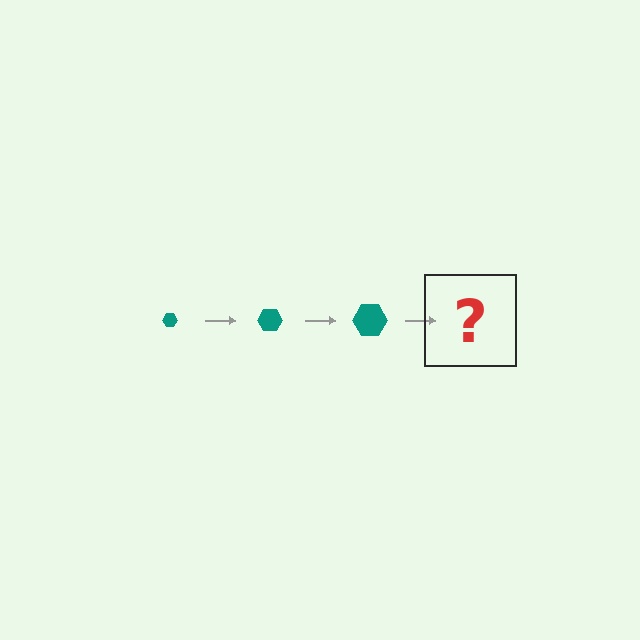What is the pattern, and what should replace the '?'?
The pattern is that the hexagon gets progressively larger each step. The '?' should be a teal hexagon, larger than the previous one.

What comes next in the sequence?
The next element should be a teal hexagon, larger than the previous one.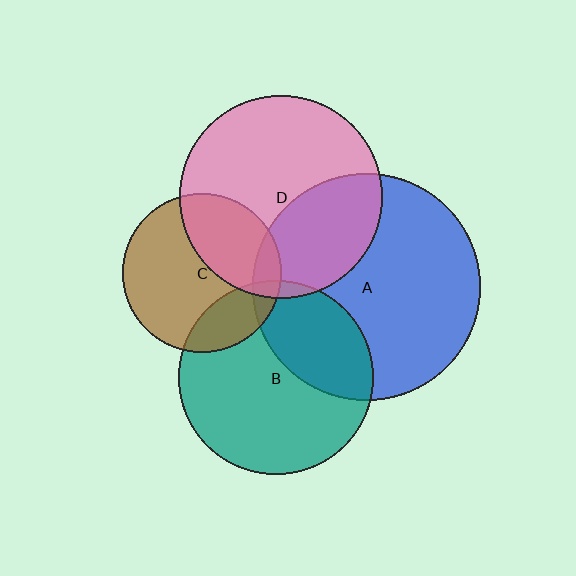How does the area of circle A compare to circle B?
Approximately 1.4 times.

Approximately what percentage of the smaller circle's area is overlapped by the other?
Approximately 35%.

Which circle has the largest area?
Circle A (blue).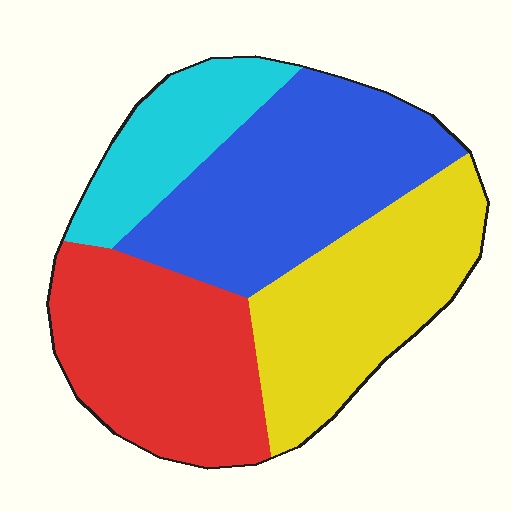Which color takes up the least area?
Cyan, at roughly 15%.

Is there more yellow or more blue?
Blue.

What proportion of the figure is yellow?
Yellow takes up about one quarter (1/4) of the figure.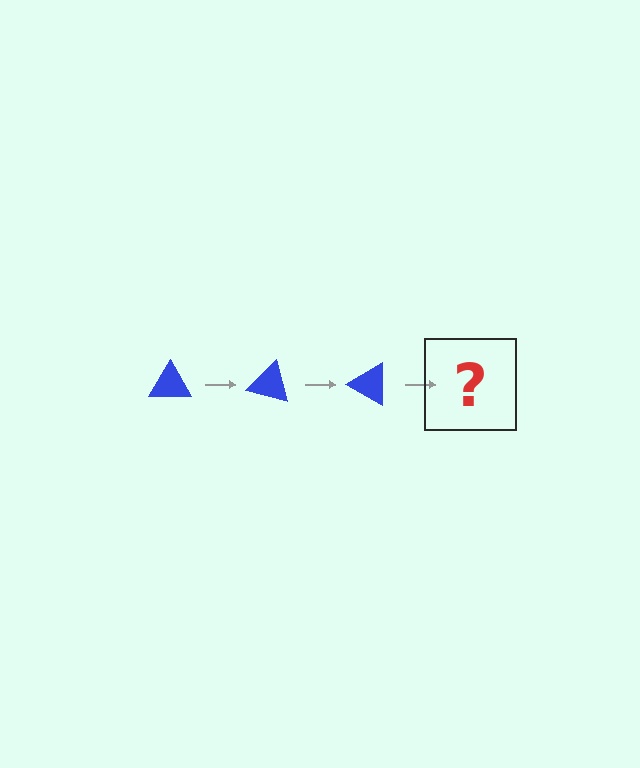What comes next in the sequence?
The next element should be a blue triangle rotated 45 degrees.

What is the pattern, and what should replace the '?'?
The pattern is that the triangle rotates 15 degrees each step. The '?' should be a blue triangle rotated 45 degrees.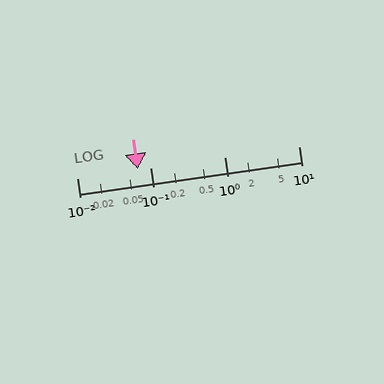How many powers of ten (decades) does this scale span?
The scale spans 3 decades, from 0.01 to 10.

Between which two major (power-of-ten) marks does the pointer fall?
The pointer is between 0.01 and 0.1.